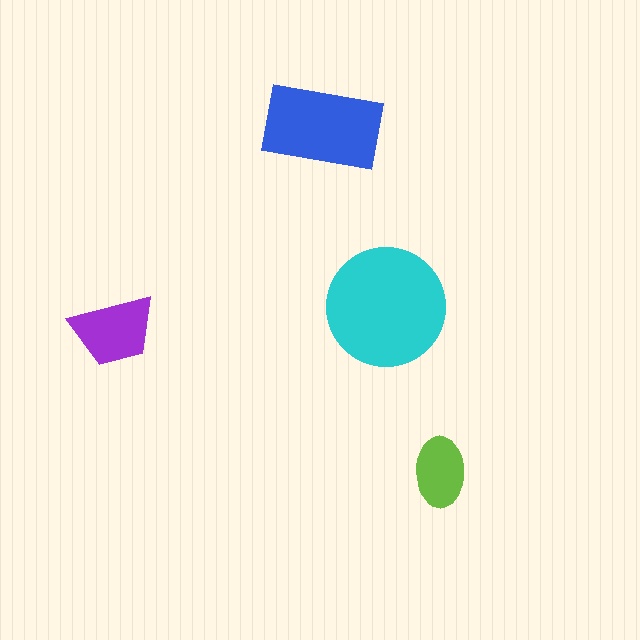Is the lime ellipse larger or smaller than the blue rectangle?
Smaller.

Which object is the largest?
The cyan circle.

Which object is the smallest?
The lime ellipse.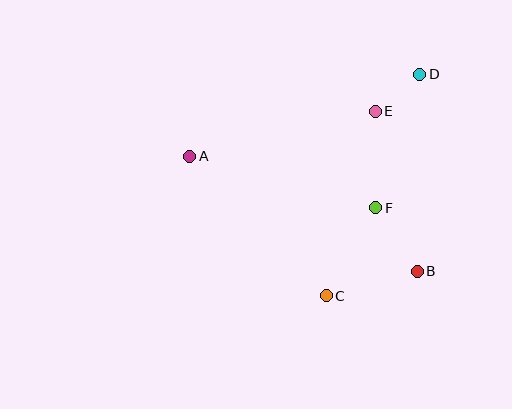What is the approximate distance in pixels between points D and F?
The distance between D and F is approximately 141 pixels.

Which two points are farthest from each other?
Points A and B are farthest from each other.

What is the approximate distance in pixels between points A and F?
The distance between A and F is approximately 193 pixels.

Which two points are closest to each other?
Points D and E are closest to each other.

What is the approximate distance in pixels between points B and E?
The distance between B and E is approximately 166 pixels.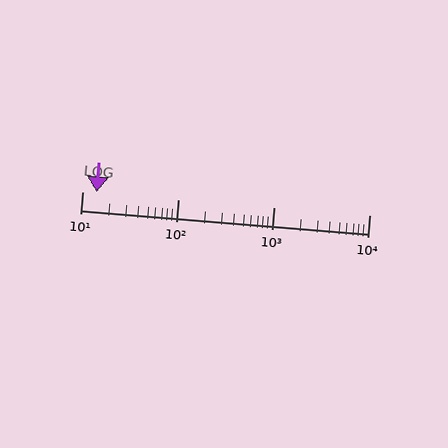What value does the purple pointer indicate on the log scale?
The pointer indicates approximately 14.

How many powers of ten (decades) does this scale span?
The scale spans 3 decades, from 10 to 10000.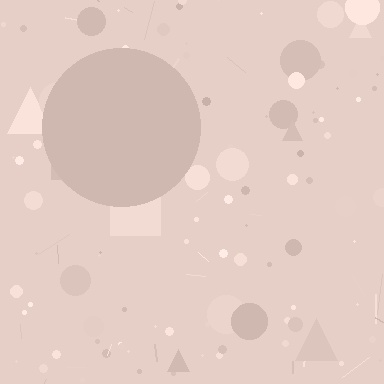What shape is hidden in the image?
A circle is hidden in the image.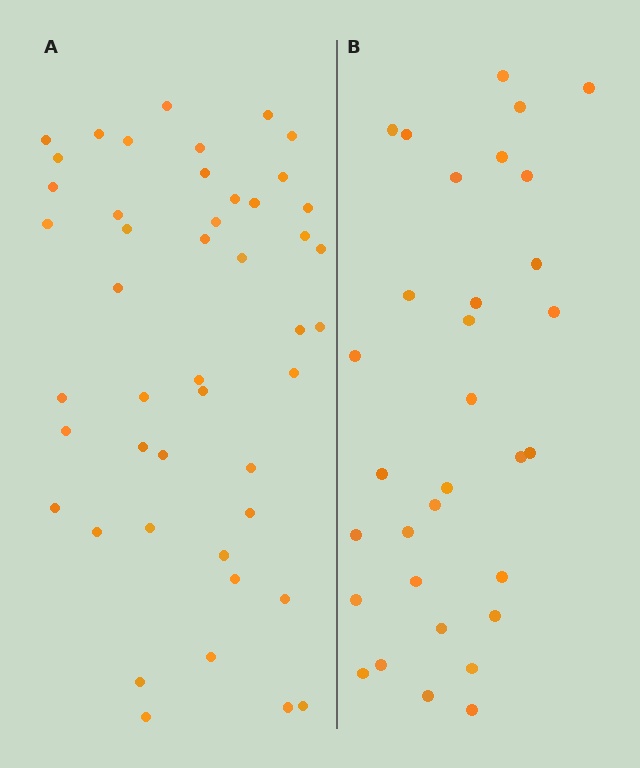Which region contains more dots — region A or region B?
Region A (the left region) has more dots.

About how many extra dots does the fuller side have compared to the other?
Region A has approximately 15 more dots than region B.